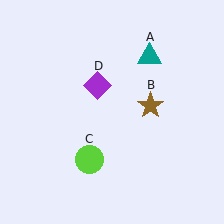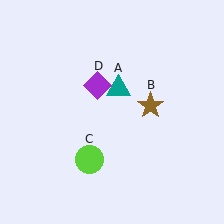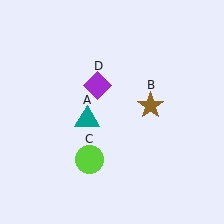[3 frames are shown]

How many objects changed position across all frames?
1 object changed position: teal triangle (object A).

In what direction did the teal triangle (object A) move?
The teal triangle (object A) moved down and to the left.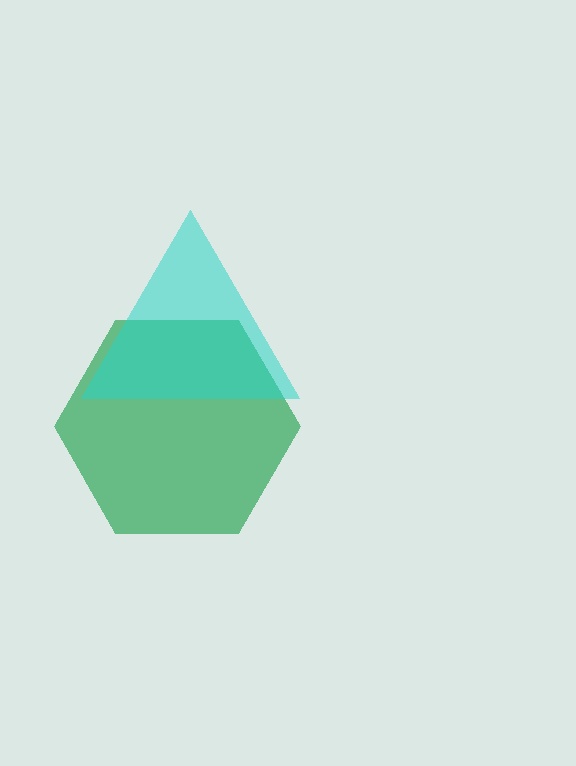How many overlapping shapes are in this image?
There are 2 overlapping shapes in the image.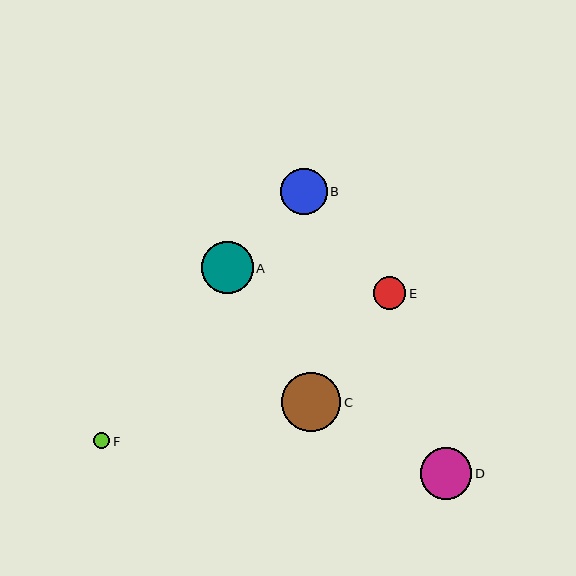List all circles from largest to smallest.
From largest to smallest: C, A, D, B, E, F.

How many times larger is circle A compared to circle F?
Circle A is approximately 3.2 times the size of circle F.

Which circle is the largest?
Circle C is the largest with a size of approximately 59 pixels.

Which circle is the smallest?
Circle F is the smallest with a size of approximately 16 pixels.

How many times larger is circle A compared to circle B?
Circle A is approximately 1.1 times the size of circle B.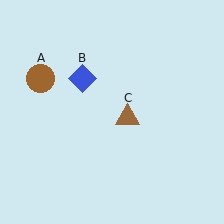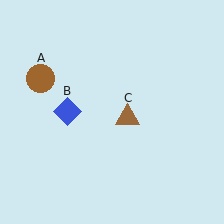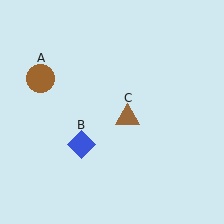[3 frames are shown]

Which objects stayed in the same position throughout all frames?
Brown circle (object A) and brown triangle (object C) remained stationary.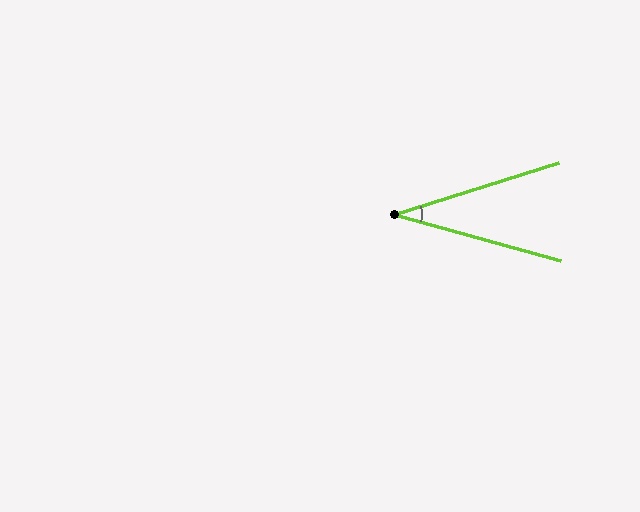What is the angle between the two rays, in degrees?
Approximately 33 degrees.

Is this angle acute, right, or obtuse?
It is acute.